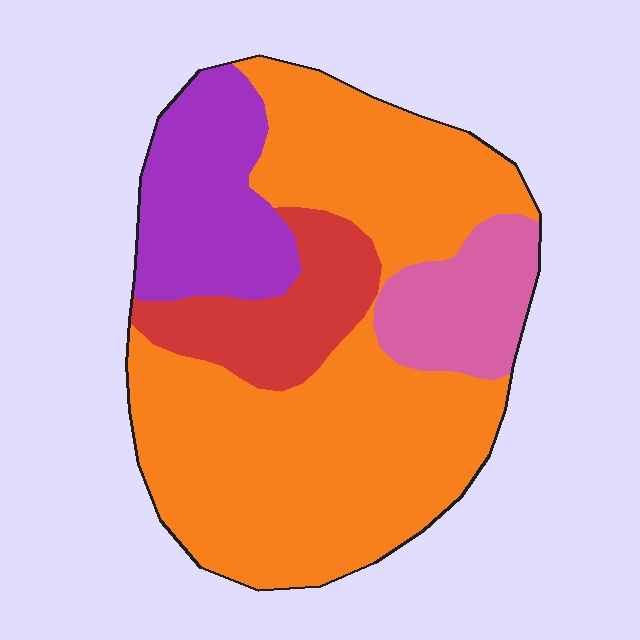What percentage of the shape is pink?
Pink takes up about one tenth (1/10) of the shape.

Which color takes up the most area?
Orange, at roughly 60%.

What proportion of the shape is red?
Red takes up less than a quarter of the shape.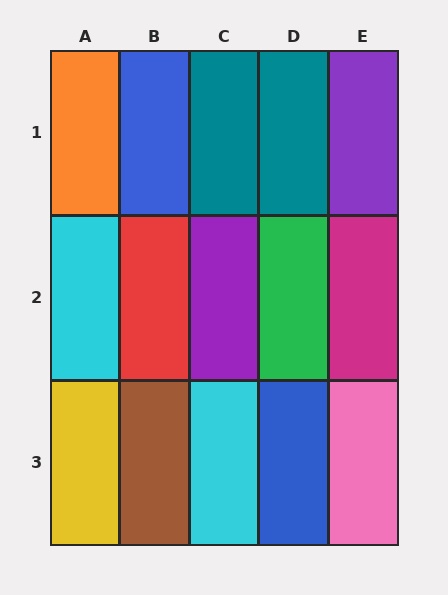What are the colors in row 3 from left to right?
Yellow, brown, cyan, blue, pink.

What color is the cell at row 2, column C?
Purple.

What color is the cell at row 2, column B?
Red.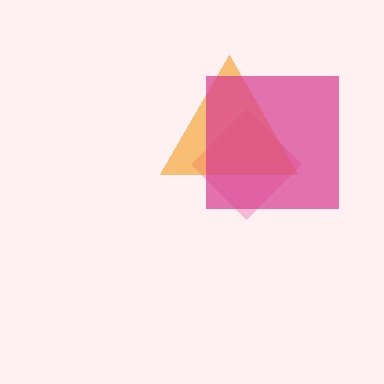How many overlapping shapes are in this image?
There are 3 overlapping shapes in the image.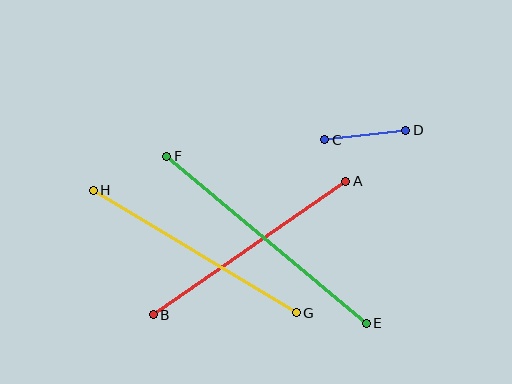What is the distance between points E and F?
The distance is approximately 260 pixels.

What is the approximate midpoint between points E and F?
The midpoint is at approximately (267, 240) pixels.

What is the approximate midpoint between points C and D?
The midpoint is at approximately (365, 135) pixels.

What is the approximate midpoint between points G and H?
The midpoint is at approximately (195, 251) pixels.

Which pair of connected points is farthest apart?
Points E and F are farthest apart.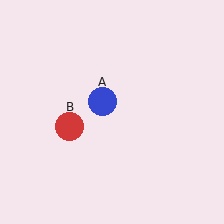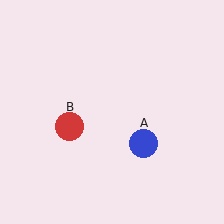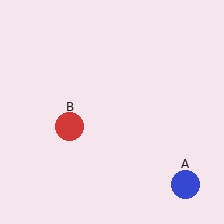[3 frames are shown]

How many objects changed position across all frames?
1 object changed position: blue circle (object A).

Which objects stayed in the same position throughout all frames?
Red circle (object B) remained stationary.